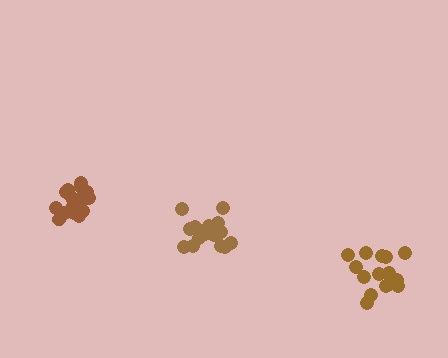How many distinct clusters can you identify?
There are 3 distinct clusters.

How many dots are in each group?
Group 1: 18 dots, Group 2: 16 dots, Group 3: 16 dots (50 total).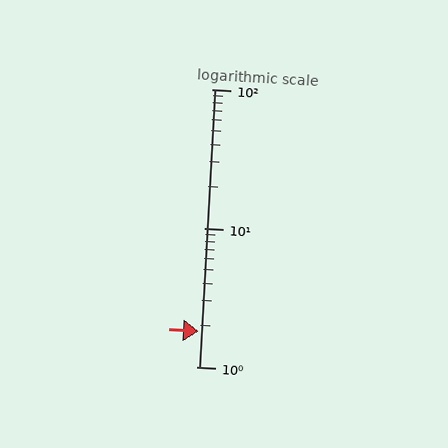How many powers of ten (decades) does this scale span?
The scale spans 2 decades, from 1 to 100.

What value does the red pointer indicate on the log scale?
The pointer indicates approximately 1.8.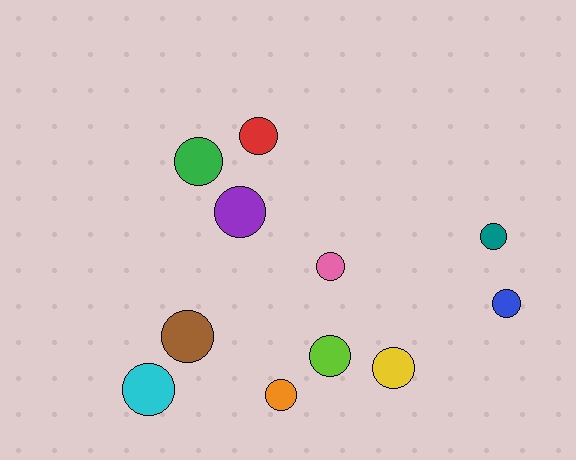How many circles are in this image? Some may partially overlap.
There are 11 circles.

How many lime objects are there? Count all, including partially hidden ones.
There is 1 lime object.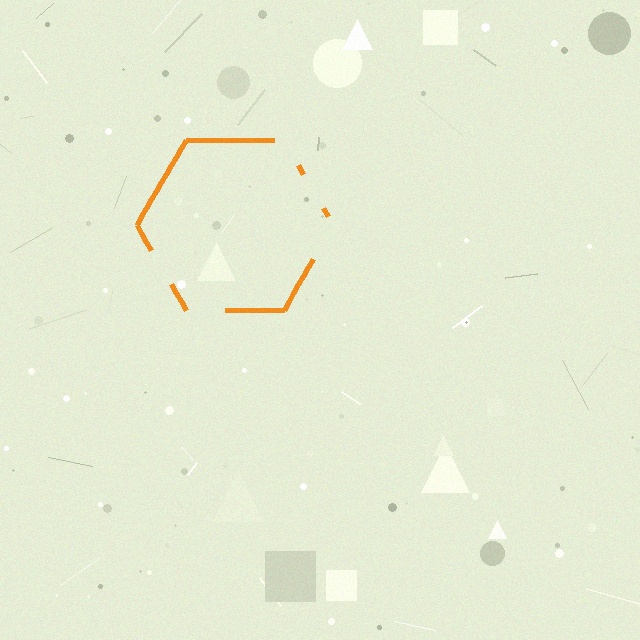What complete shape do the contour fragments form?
The contour fragments form a hexagon.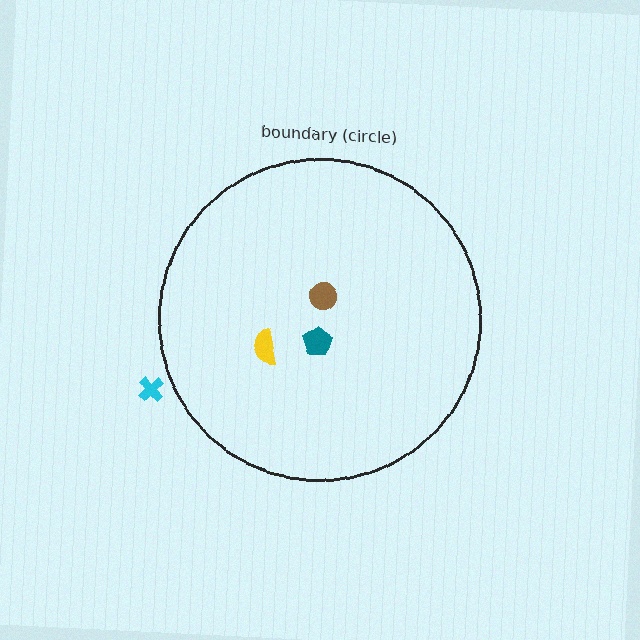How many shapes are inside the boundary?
3 inside, 1 outside.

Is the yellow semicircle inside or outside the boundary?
Inside.